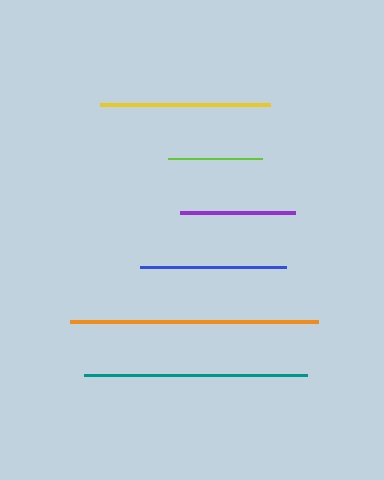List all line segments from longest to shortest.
From longest to shortest: orange, teal, yellow, blue, purple, lime.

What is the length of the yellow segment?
The yellow segment is approximately 169 pixels long.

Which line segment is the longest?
The orange line is the longest at approximately 248 pixels.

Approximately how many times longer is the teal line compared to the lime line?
The teal line is approximately 2.4 times the length of the lime line.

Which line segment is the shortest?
The lime line is the shortest at approximately 95 pixels.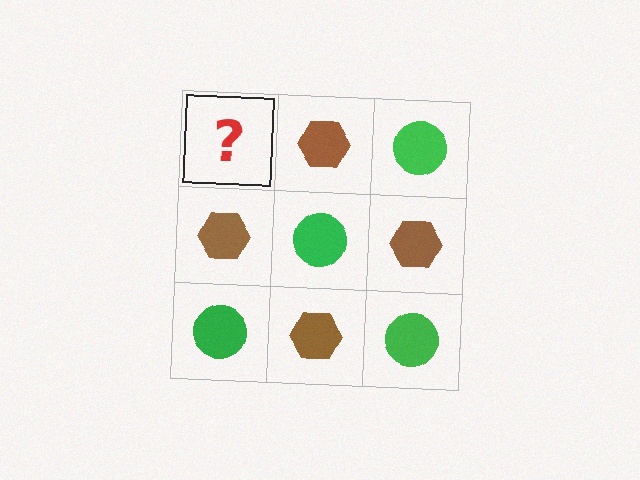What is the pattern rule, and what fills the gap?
The rule is that it alternates green circle and brown hexagon in a checkerboard pattern. The gap should be filled with a green circle.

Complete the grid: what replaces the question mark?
The question mark should be replaced with a green circle.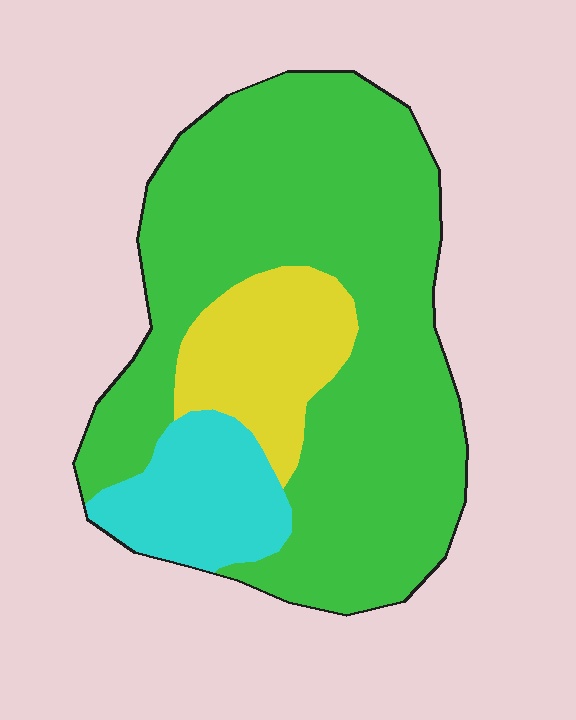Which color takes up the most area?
Green, at roughly 70%.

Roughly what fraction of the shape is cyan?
Cyan covers 14% of the shape.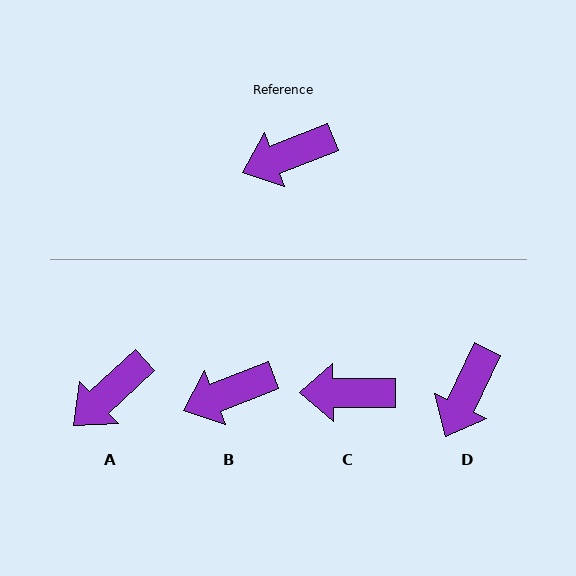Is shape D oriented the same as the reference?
No, it is off by about 43 degrees.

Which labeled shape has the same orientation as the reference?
B.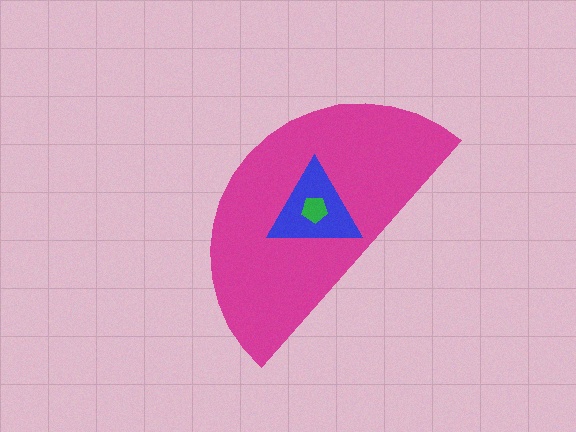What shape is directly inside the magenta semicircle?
The blue triangle.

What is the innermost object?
The green pentagon.